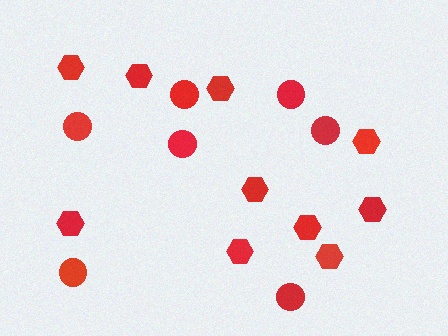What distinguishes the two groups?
There are 2 groups: one group of hexagons (10) and one group of circles (7).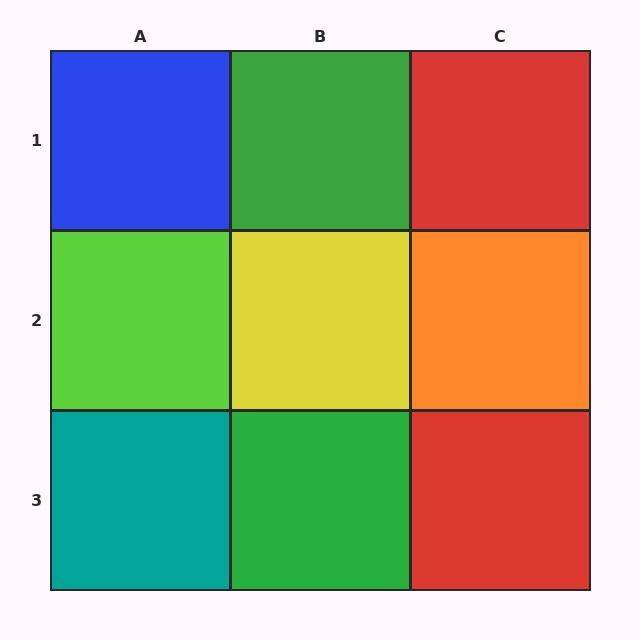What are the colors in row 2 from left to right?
Lime, yellow, orange.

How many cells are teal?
1 cell is teal.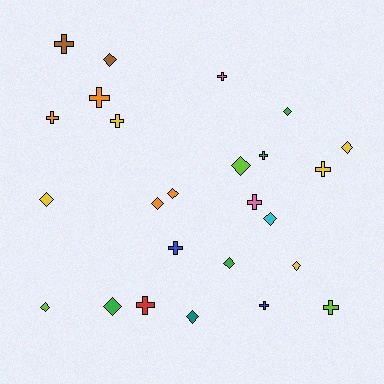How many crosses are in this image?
There are 12 crosses.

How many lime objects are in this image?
There are 3 lime objects.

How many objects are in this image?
There are 25 objects.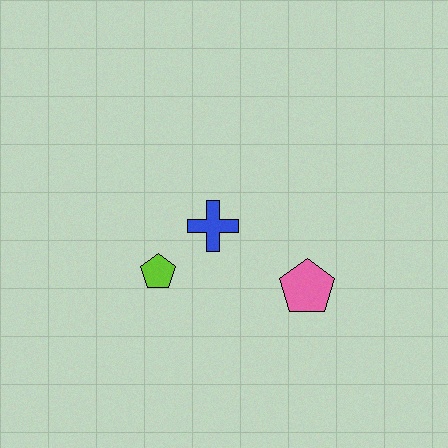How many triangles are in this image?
There are no triangles.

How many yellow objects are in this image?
There are no yellow objects.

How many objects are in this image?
There are 3 objects.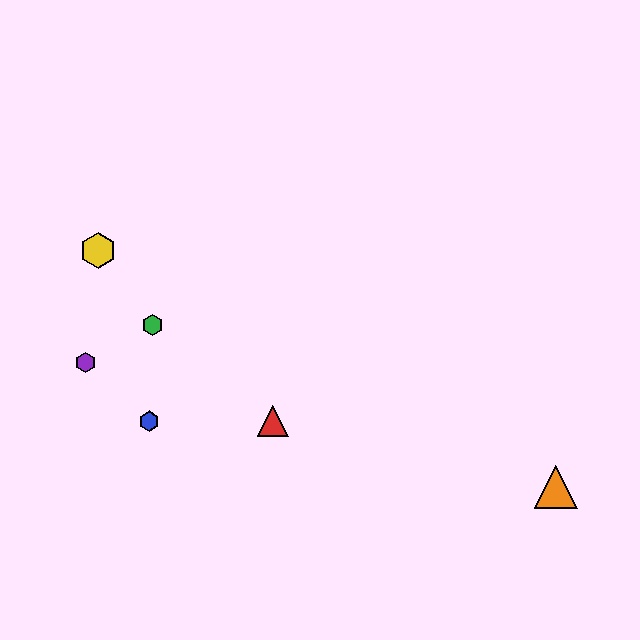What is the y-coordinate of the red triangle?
The red triangle is at y≈421.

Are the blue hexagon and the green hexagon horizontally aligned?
No, the blue hexagon is at y≈421 and the green hexagon is at y≈325.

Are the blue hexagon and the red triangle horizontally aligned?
Yes, both are at y≈421.